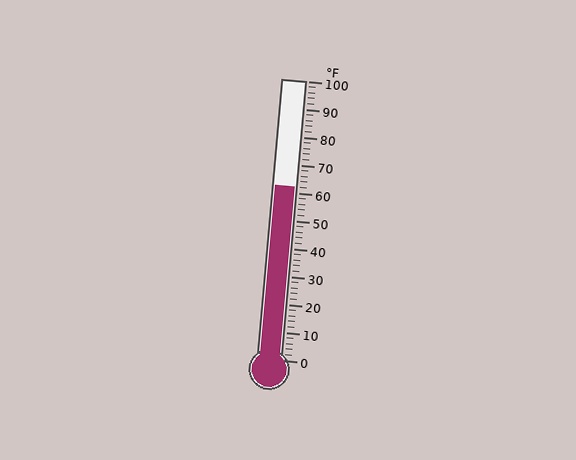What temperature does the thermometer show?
The thermometer shows approximately 62°F.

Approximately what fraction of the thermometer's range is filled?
The thermometer is filled to approximately 60% of its range.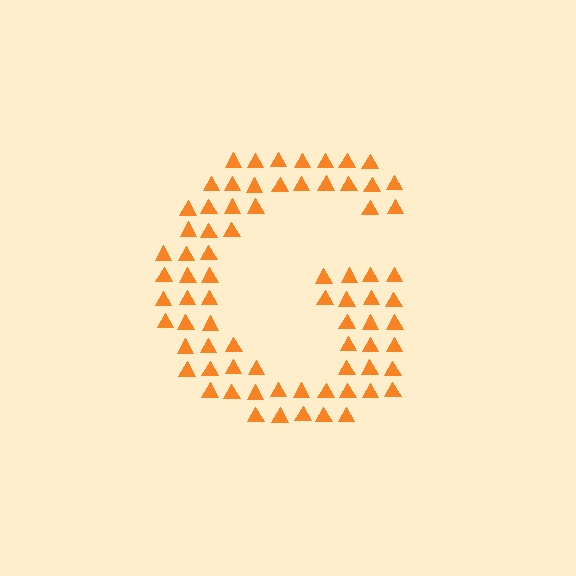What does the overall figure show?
The overall figure shows the letter G.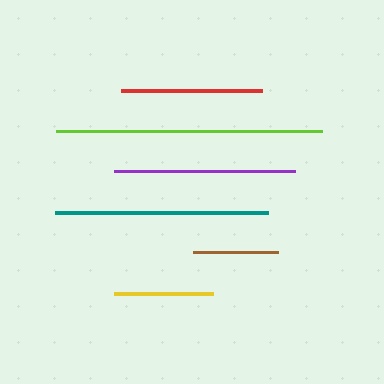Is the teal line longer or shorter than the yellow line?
The teal line is longer than the yellow line.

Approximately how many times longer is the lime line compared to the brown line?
The lime line is approximately 3.2 times the length of the brown line.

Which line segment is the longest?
The lime line is the longest at approximately 266 pixels.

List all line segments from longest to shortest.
From longest to shortest: lime, teal, purple, red, yellow, brown.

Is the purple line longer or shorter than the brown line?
The purple line is longer than the brown line.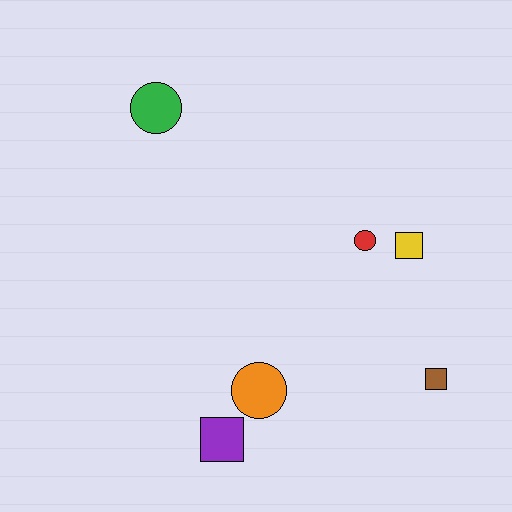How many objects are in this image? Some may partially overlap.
There are 6 objects.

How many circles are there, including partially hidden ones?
There are 3 circles.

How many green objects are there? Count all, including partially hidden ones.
There is 1 green object.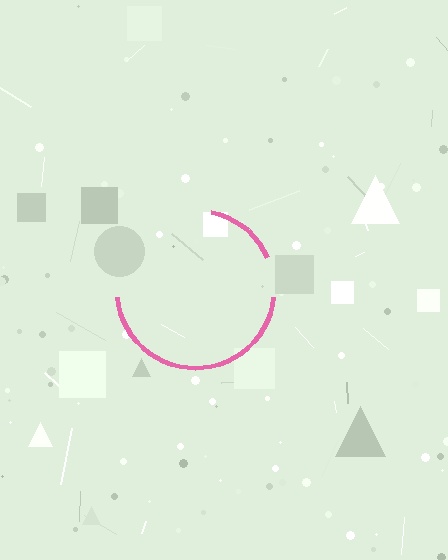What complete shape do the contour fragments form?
The contour fragments form a circle.